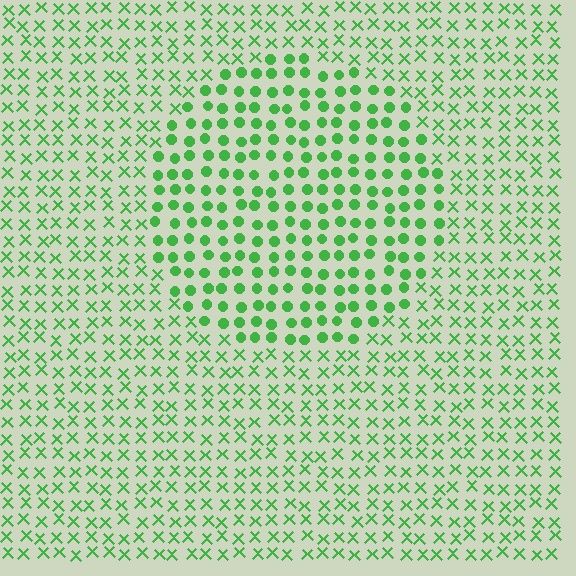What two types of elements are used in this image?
The image uses circles inside the circle region and X marks outside it.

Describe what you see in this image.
The image is filled with small green elements arranged in a uniform grid. A circle-shaped region contains circles, while the surrounding area contains X marks. The boundary is defined purely by the change in element shape.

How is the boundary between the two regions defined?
The boundary is defined by a change in element shape: circles inside vs. X marks outside. All elements share the same color and spacing.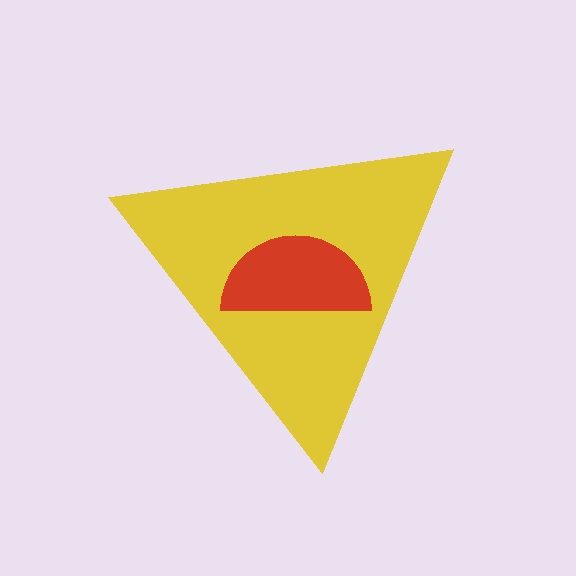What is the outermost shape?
The yellow triangle.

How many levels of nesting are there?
2.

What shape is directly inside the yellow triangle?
The red semicircle.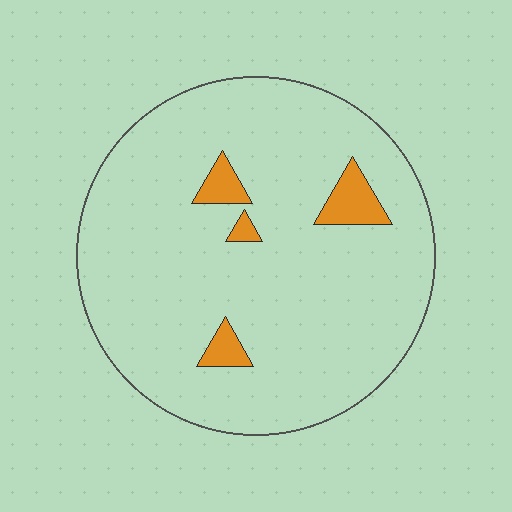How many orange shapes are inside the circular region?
4.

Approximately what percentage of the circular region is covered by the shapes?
Approximately 5%.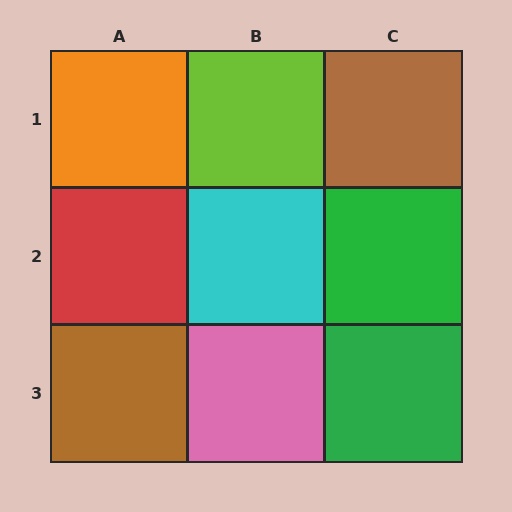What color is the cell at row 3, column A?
Brown.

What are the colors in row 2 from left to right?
Red, cyan, green.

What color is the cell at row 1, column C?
Brown.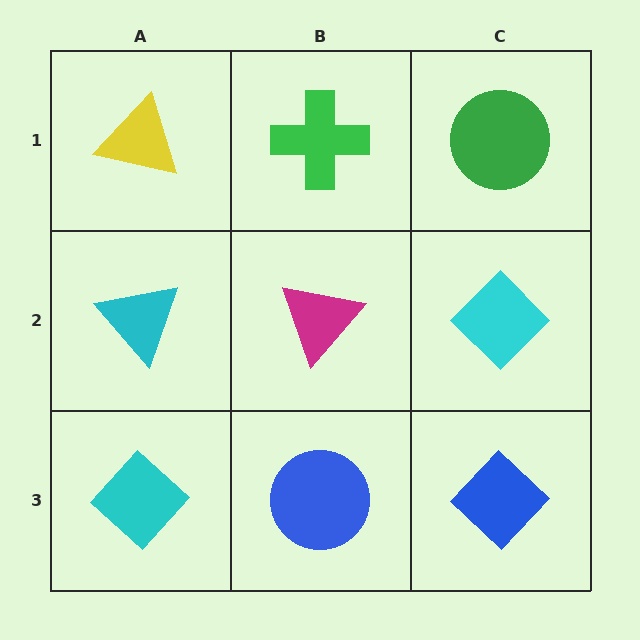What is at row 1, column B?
A green cross.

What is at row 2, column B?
A magenta triangle.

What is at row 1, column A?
A yellow triangle.